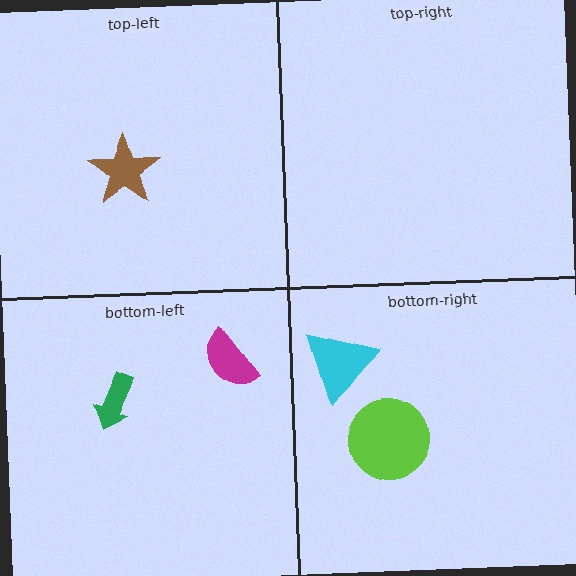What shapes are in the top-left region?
The brown star.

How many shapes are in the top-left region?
1.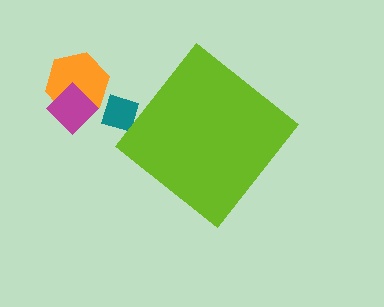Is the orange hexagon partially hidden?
No, the orange hexagon is fully visible.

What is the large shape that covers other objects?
A lime diamond.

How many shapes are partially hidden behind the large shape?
1 shape is partially hidden.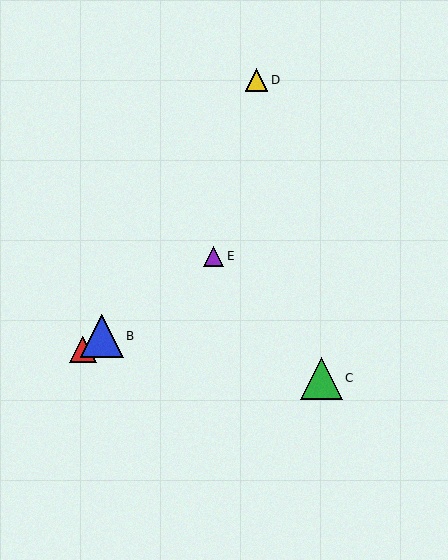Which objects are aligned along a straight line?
Objects A, B, E are aligned along a straight line.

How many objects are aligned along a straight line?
3 objects (A, B, E) are aligned along a straight line.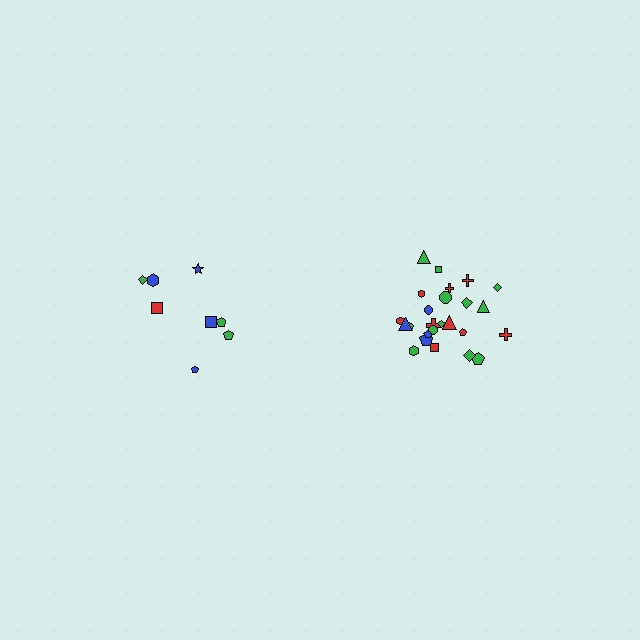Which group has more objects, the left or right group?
The right group.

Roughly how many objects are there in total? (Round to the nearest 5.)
Roughly 35 objects in total.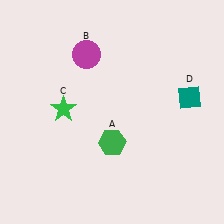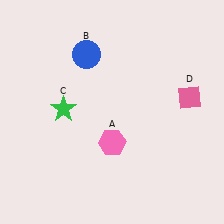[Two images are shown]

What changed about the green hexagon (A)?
In Image 1, A is green. In Image 2, it changed to pink.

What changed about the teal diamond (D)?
In Image 1, D is teal. In Image 2, it changed to pink.